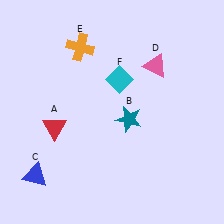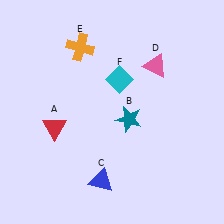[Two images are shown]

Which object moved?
The blue triangle (C) moved right.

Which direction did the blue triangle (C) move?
The blue triangle (C) moved right.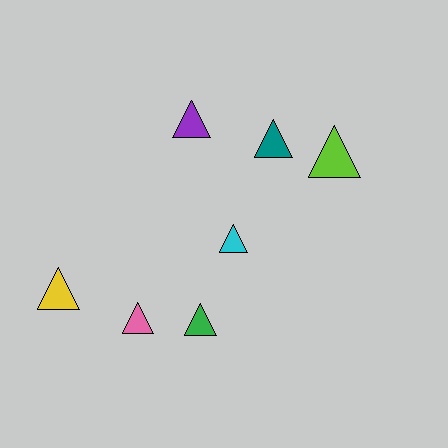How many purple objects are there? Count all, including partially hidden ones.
There is 1 purple object.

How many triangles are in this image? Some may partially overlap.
There are 7 triangles.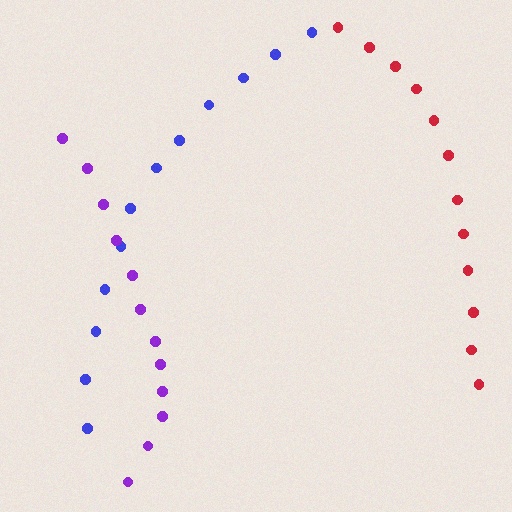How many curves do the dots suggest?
There are 3 distinct paths.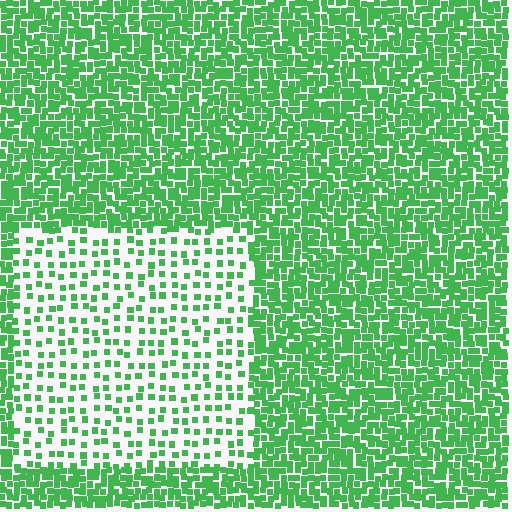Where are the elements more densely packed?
The elements are more densely packed outside the rectangle boundary.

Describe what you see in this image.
The image contains small green elements arranged at two different densities. A rectangle-shaped region is visible where the elements are less densely packed than the surrounding area.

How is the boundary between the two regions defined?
The boundary is defined by a change in element density (approximately 2.8x ratio). All elements are the same color, size, and shape.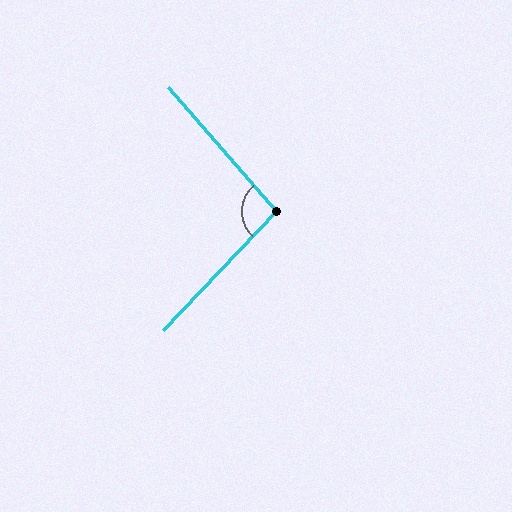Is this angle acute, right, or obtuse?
It is obtuse.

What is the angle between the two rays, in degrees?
Approximately 95 degrees.